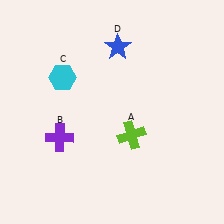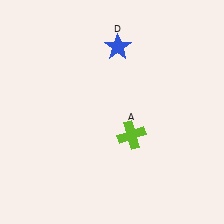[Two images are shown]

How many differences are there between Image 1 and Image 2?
There are 2 differences between the two images.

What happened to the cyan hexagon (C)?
The cyan hexagon (C) was removed in Image 2. It was in the top-left area of Image 1.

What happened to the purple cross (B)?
The purple cross (B) was removed in Image 2. It was in the bottom-left area of Image 1.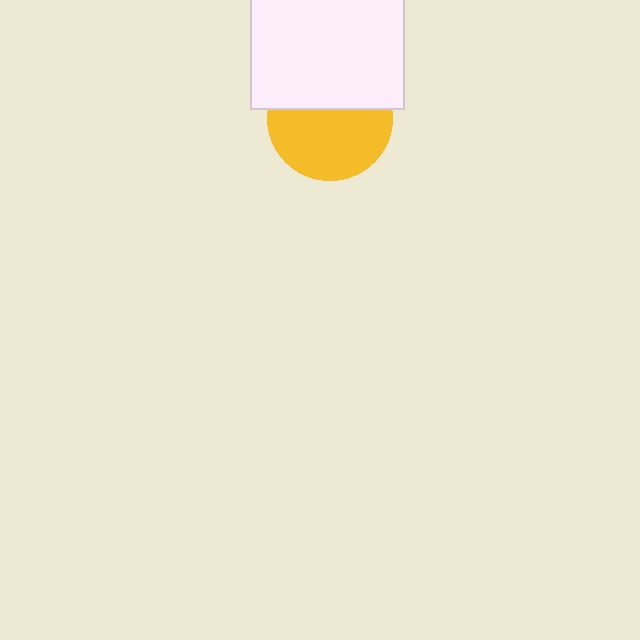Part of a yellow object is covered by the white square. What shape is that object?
It is a circle.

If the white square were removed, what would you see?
You would see the complete yellow circle.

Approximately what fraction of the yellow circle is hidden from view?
Roughly 41% of the yellow circle is hidden behind the white square.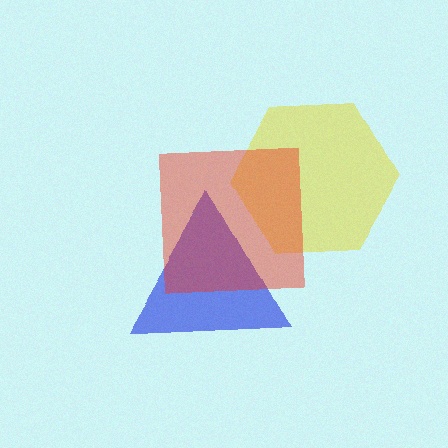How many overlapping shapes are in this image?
There are 3 overlapping shapes in the image.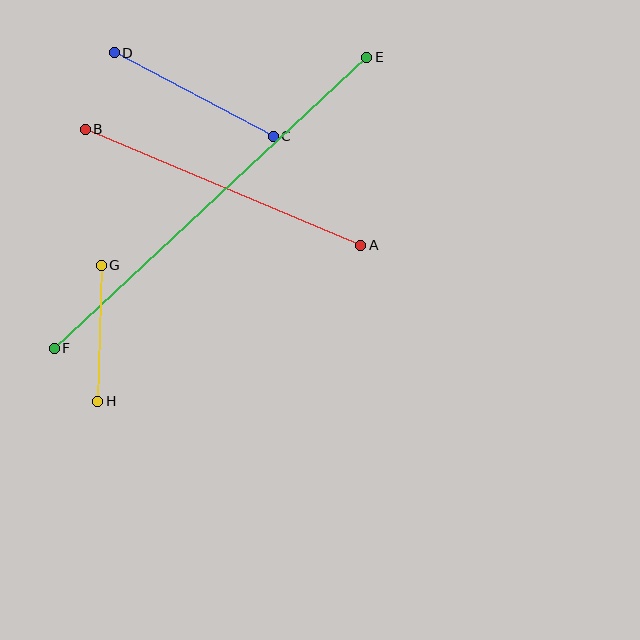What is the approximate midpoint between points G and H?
The midpoint is at approximately (100, 333) pixels.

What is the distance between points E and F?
The distance is approximately 427 pixels.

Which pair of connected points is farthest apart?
Points E and F are farthest apart.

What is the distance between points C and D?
The distance is approximately 180 pixels.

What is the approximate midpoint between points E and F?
The midpoint is at approximately (210, 203) pixels.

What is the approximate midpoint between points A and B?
The midpoint is at approximately (223, 187) pixels.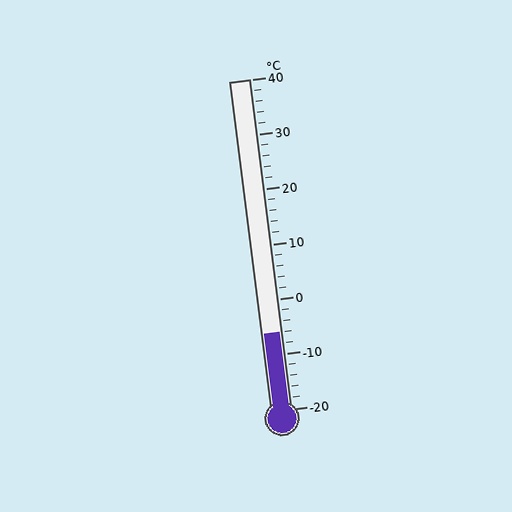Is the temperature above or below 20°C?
The temperature is below 20°C.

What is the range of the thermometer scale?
The thermometer scale ranges from -20°C to 40°C.